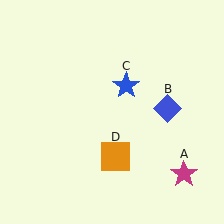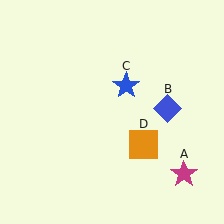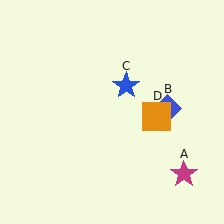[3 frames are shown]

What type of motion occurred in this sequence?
The orange square (object D) rotated counterclockwise around the center of the scene.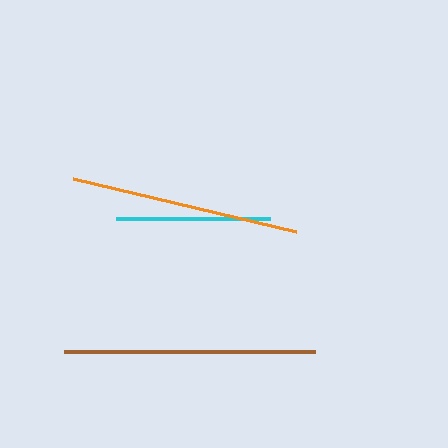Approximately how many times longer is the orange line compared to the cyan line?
The orange line is approximately 1.5 times the length of the cyan line.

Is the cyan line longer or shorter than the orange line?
The orange line is longer than the cyan line.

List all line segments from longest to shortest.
From longest to shortest: brown, orange, cyan.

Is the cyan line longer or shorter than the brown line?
The brown line is longer than the cyan line.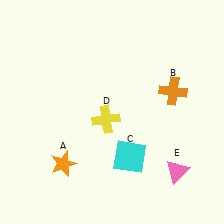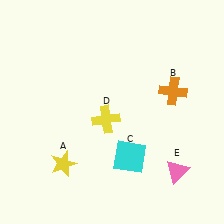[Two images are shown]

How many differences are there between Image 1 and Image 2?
There is 1 difference between the two images.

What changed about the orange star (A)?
In Image 1, A is orange. In Image 2, it changed to yellow.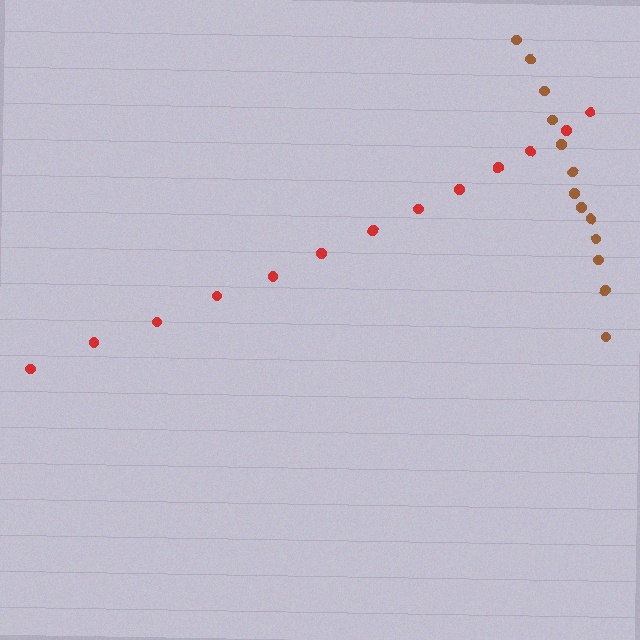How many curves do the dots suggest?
There are 2 distinct paths.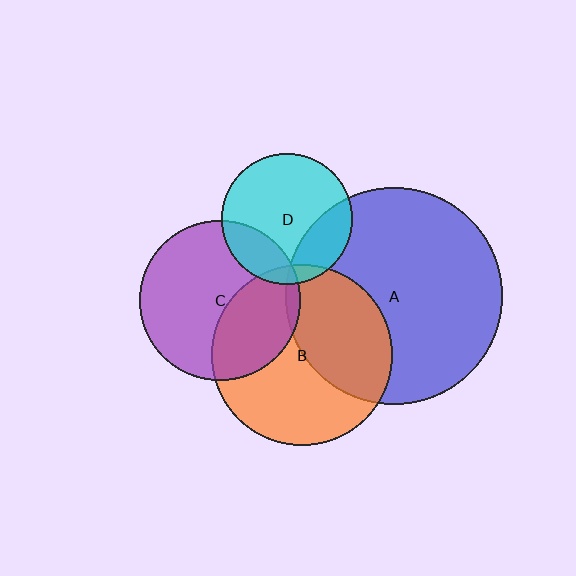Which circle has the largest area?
Circle A (blue).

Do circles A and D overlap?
Yes.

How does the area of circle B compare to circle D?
Approximately 1.9 times.